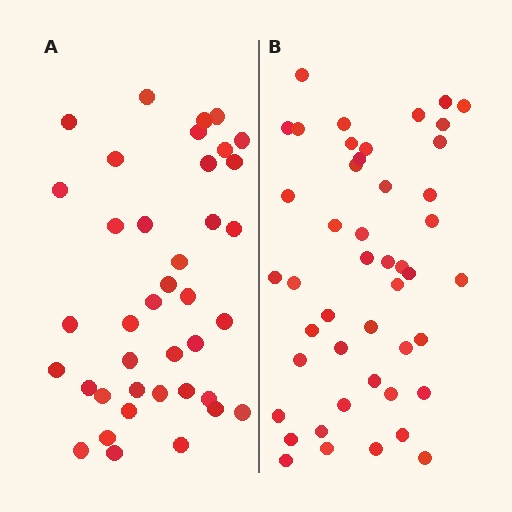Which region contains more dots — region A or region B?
Region B (the right region) has more dots.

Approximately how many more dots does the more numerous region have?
Region B has roughly 8 or so more dots than region A.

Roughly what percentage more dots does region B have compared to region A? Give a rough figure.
About 20% more.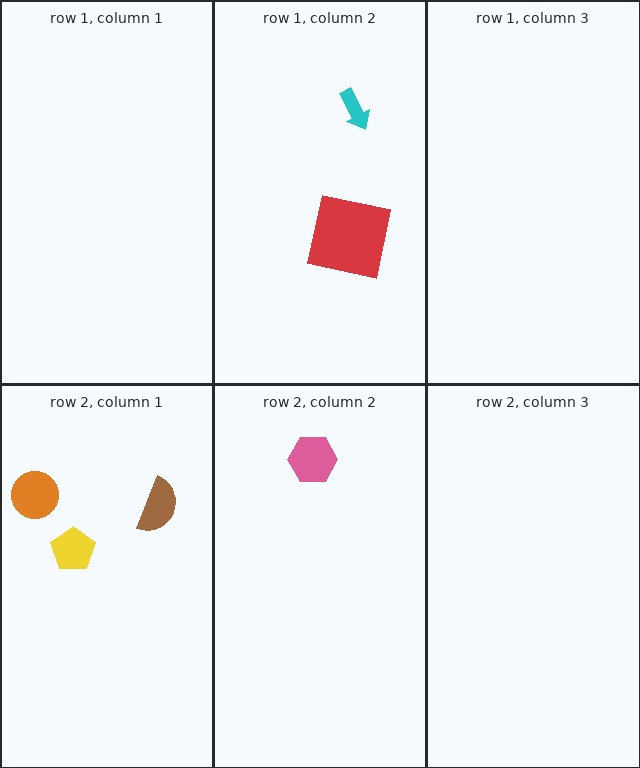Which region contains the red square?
The row 1, column 2 region.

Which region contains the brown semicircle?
The row 2, column 1 region.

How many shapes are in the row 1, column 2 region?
2.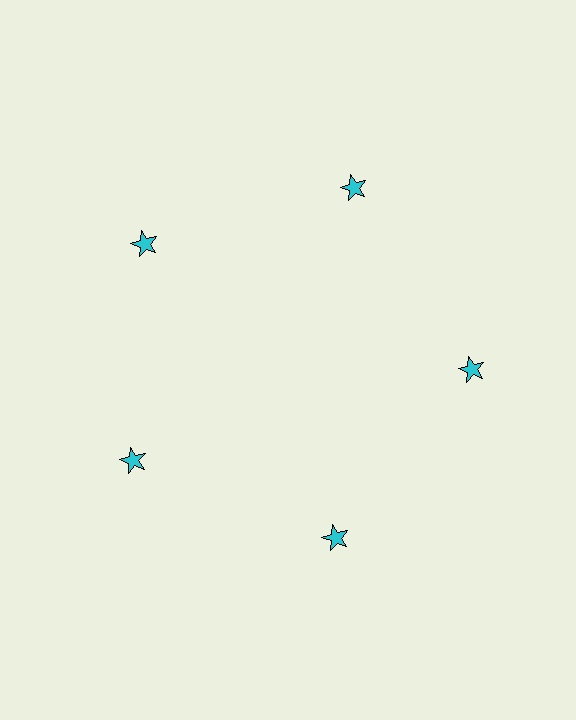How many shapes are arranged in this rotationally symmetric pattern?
There are 5 shapes, arranged in 5 groups of 1.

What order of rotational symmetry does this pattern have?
This pattern has 5-fold rotational symmetry.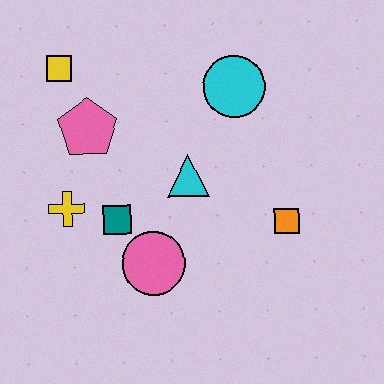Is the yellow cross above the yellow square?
No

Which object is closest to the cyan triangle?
The teal square is closest to the cyan triangle.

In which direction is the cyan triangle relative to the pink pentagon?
The cyan triangle is to the right of the pink pentagon.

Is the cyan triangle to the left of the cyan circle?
Yes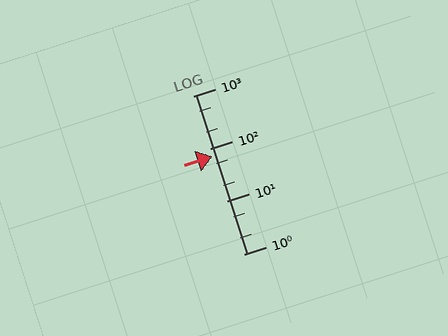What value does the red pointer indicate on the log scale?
The pointer indicates approximately 72.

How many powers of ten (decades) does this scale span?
The scale spans 3 decades, from 1 to 1000.